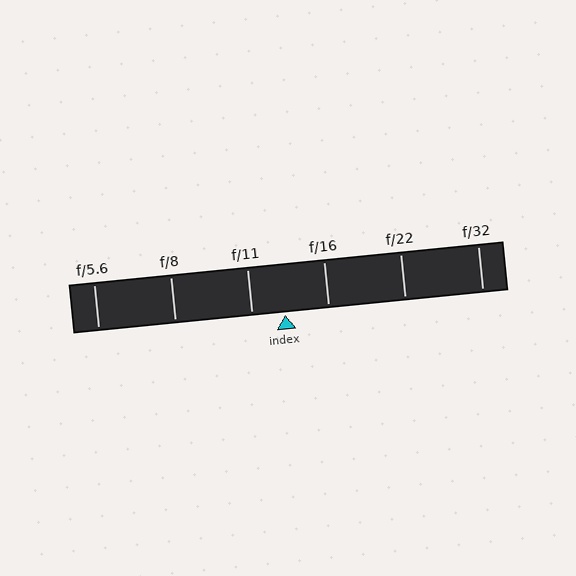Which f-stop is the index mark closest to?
The index mark is closest to f/11.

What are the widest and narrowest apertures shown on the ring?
The widest aperture shown is f/5.6 and the narrowest is f/32.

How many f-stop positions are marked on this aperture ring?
There are 6 f-stop positions marked.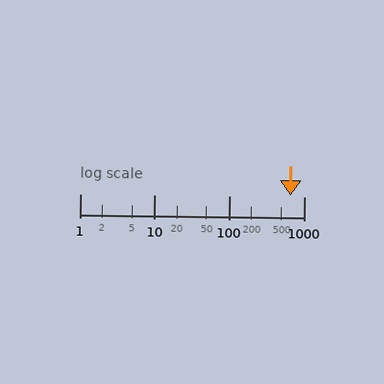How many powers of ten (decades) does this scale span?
The scale spans 3 decades, from 1 to 1000.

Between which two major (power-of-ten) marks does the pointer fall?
The pointer is between 100 and 1000.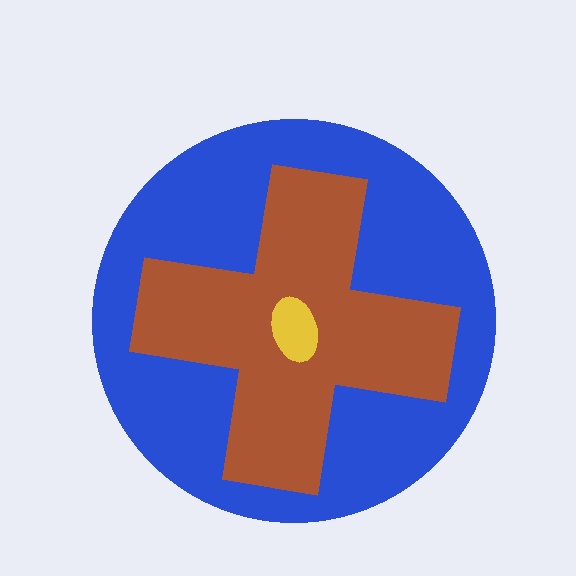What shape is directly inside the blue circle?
The brown cross.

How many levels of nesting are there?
3.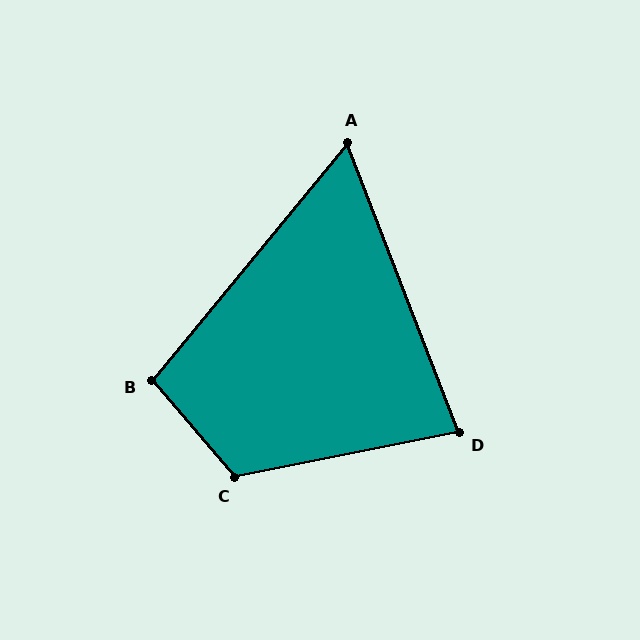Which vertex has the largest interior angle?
C, at approximately 119 degrees.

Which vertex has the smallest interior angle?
A, at approximately 61 degrees.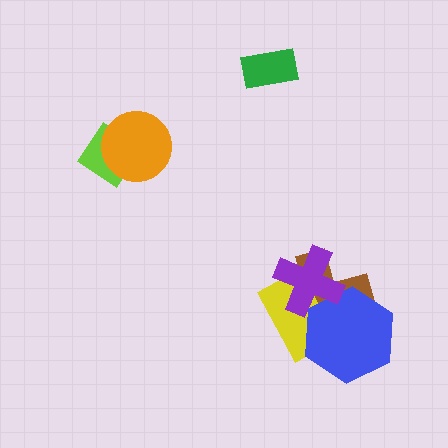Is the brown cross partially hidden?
Yes, it is partially covered by another shape.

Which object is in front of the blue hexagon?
The purple cross is in front of the blue hexagon.